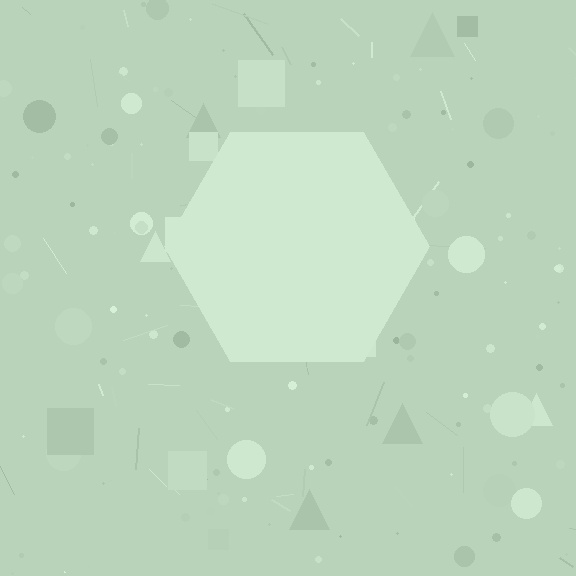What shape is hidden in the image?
A hexagon is hidden in the image.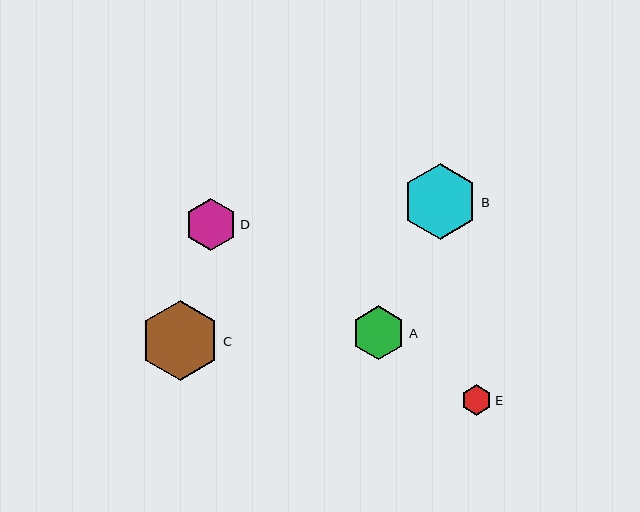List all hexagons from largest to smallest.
From largest to smallest: C, B, A, D, E.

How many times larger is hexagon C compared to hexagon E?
Hexagon C is approximately 2.6 times the size of hexagon E.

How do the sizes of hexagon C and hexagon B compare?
Hexagon C and hexagon B are approximately the same size.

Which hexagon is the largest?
Hexagon C is the largest with a size of approximately 80 pixels.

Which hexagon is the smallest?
Hexagon E is the smallest with a size of approximately 31 pixels.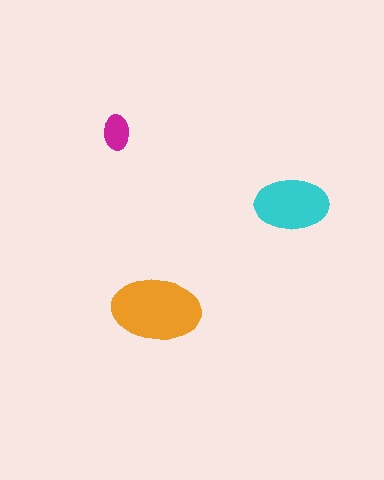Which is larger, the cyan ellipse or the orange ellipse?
The orange one.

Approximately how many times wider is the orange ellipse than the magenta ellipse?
About 2.5 times wider.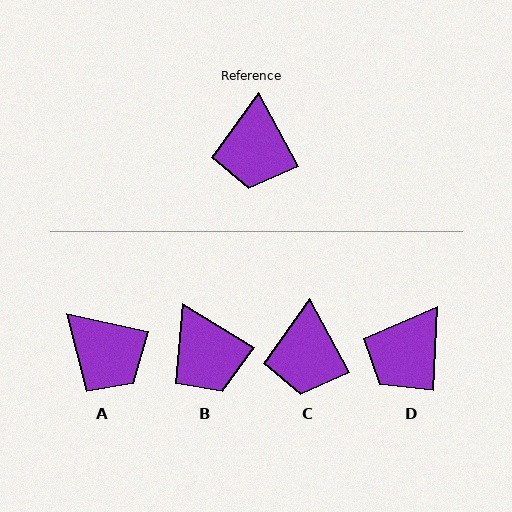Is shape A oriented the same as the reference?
No, it is off by about 50 degrees.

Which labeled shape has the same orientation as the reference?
C.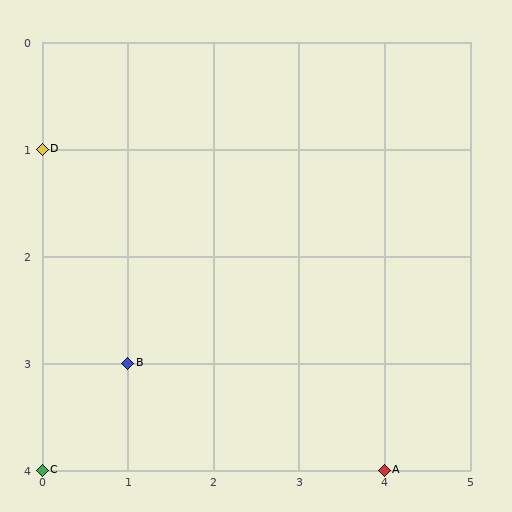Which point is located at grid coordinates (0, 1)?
Point D is at (0, 1).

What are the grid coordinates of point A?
Point A is at grid coordinates (4, 4).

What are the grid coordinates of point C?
Point C is at grid coordinates (0, 4).